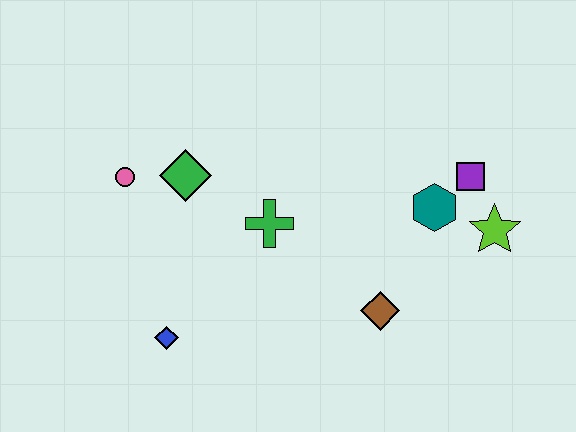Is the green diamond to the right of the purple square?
No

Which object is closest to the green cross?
The green diamond is closest to the green cross.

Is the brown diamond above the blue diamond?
Yes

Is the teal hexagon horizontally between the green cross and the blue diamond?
No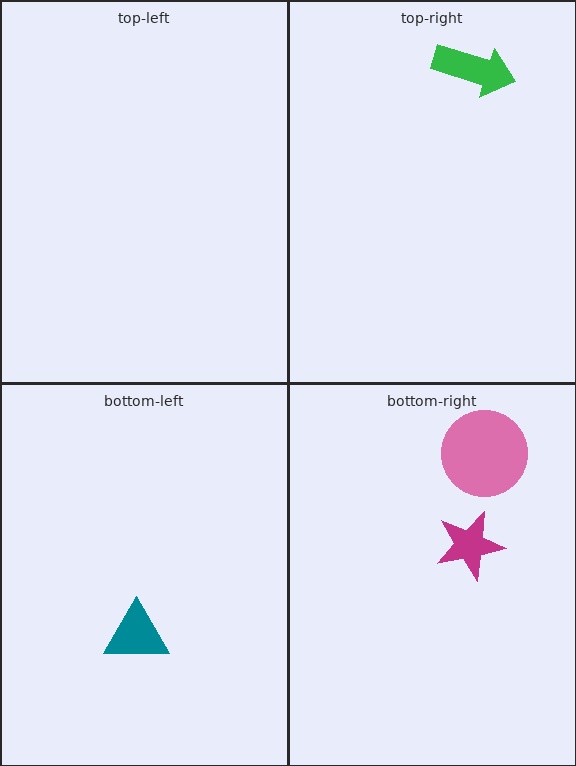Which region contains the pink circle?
The bottom-right region.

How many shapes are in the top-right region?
1.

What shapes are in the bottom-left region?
The teal triangle.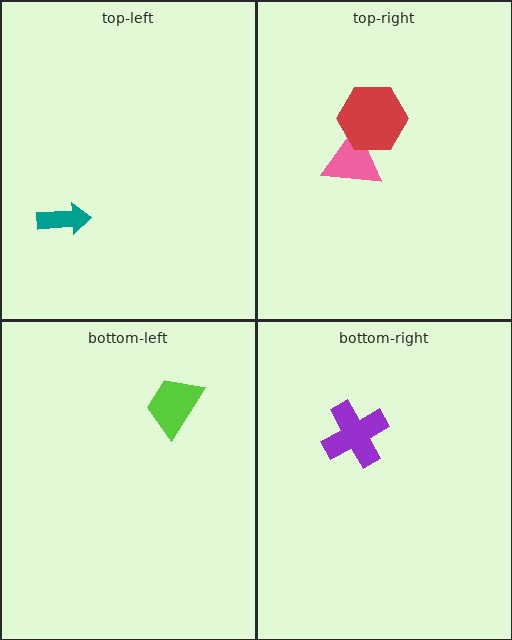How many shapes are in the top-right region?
2.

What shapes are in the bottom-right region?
The purple cross.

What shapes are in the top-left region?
The teal arrow.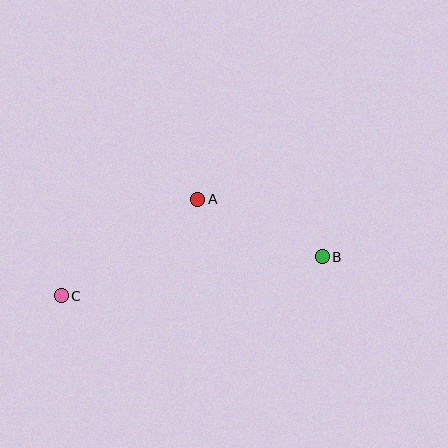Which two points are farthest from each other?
Points B and C are farthest from each other.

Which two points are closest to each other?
Points A and B are closest to each other.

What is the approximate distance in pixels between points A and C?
The distance between A and C is approximately 167 pixels.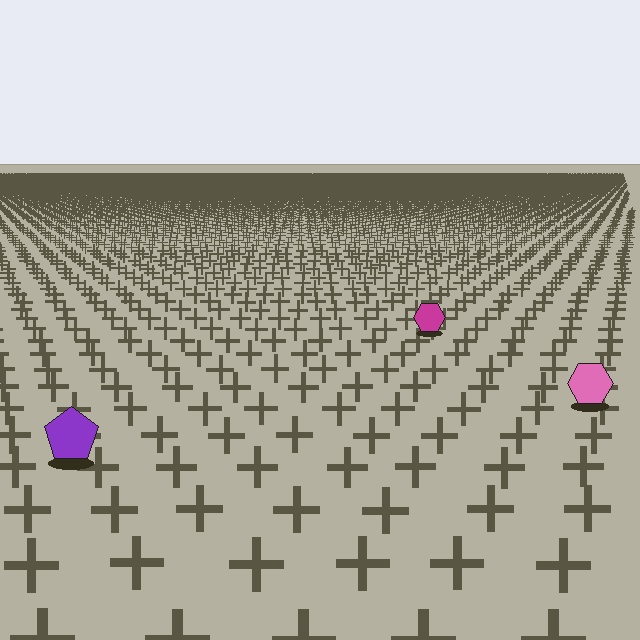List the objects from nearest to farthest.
From nearest to farthest: the purple pentagon, the pink hexagon, the magenta hexagon.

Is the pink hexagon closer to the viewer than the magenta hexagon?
Yes. The pink hexagon is closer — you can tell from the texture gradient: the ground texture is coarser near it.